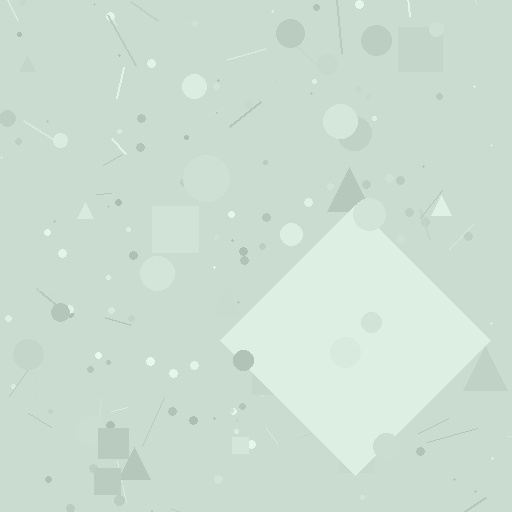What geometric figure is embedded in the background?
A diamond is embedded in the background.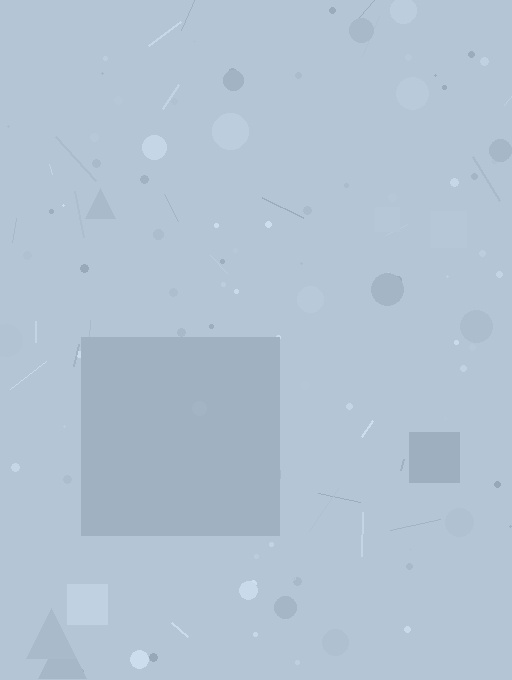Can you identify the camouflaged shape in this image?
The camouflaged shape is a square.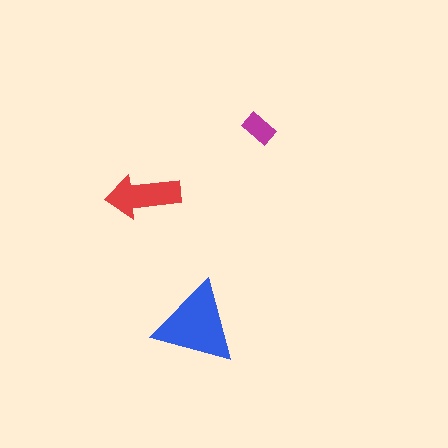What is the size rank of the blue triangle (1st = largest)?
1st.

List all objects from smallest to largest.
The magenta rectangle, the red arrow, the blue triangle.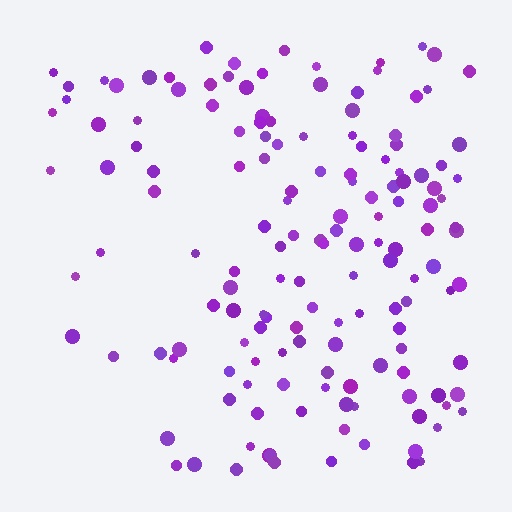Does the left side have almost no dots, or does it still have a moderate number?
Still a moderate number, just noticeably fewer than the right.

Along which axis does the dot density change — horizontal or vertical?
Horizontal.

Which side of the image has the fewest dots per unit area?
The left.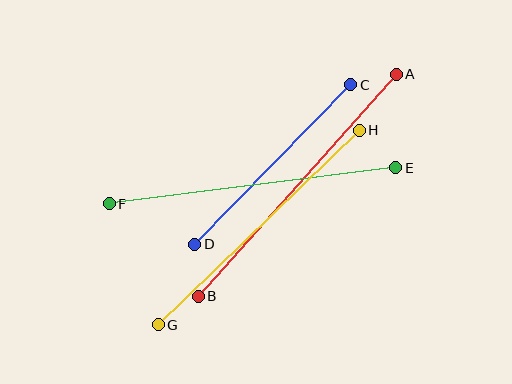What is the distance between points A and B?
The distance is approximately 297 pixels.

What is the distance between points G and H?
The distance is approximately 280 pixels.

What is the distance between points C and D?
The distance is approximately 224 pixels.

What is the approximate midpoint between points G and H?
The midpoint is at approximately (259, 228) pixels.